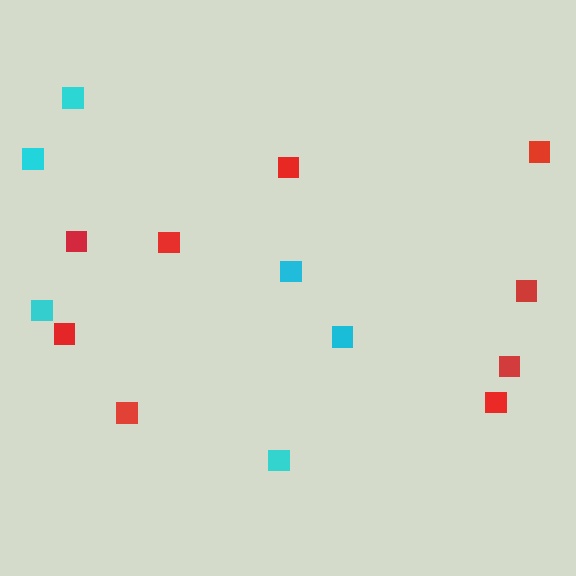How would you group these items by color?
There are 2 groups: one group of red squares (9) and one group of cyan squares (6).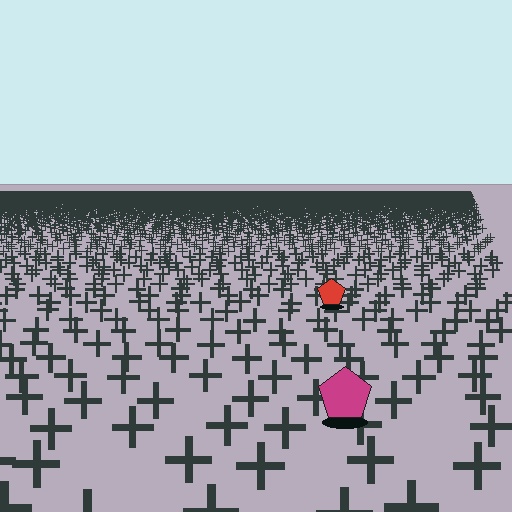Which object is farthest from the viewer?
The red pentagon is farthest from the viewer. It appears smaller and the ground texture around it is denser.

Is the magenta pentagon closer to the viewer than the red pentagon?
Yes. The magenta pentagon is closer — you can tell from the texture gradient: the ground texture is coarser near it.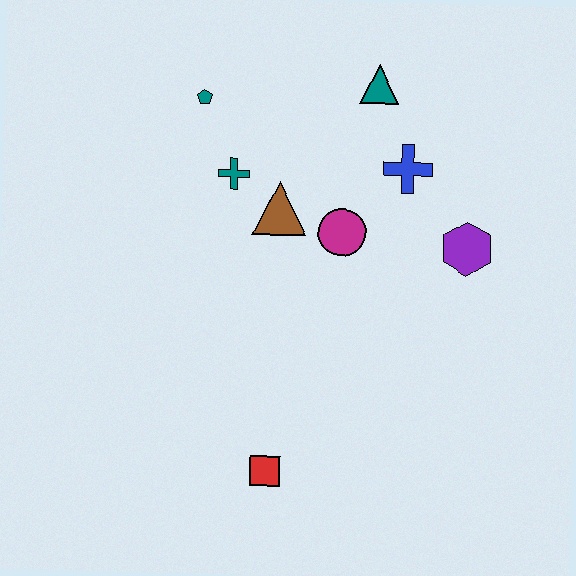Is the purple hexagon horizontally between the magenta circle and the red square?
No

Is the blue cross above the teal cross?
Yes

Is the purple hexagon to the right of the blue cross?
Yes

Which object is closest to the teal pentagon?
The teal cross is closest to the teal pentagon.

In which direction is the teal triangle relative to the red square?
The teal triangle is above the red square.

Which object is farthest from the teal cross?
The red square is farthest from the teal cross.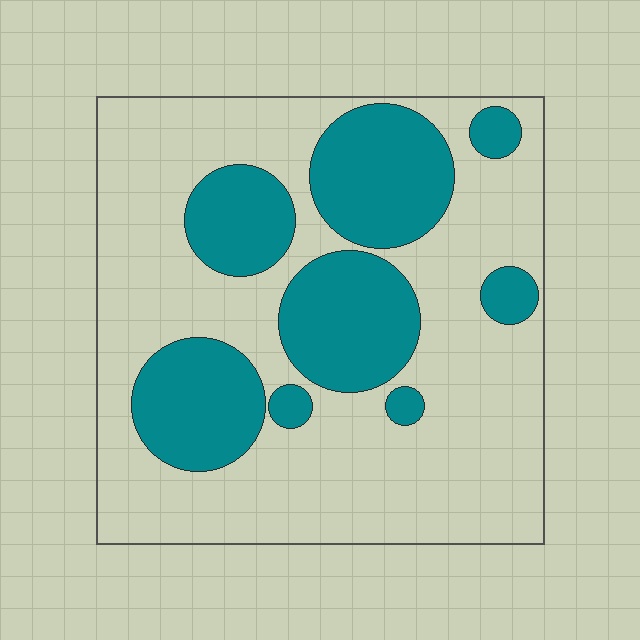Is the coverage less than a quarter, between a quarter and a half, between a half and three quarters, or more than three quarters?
Between a quarter and a half.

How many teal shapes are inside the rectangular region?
8.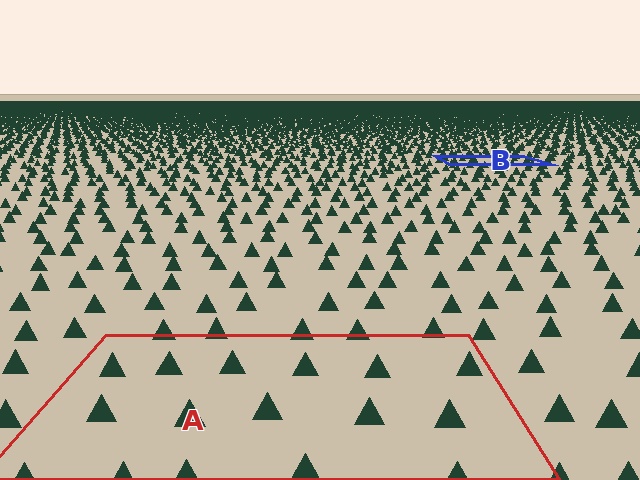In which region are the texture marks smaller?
The texture marks are smaller in region B, because it is farther away.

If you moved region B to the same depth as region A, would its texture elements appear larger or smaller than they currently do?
They would appear larger. At a closer depth, the same texture elements are projected at a bigger on-screen size.